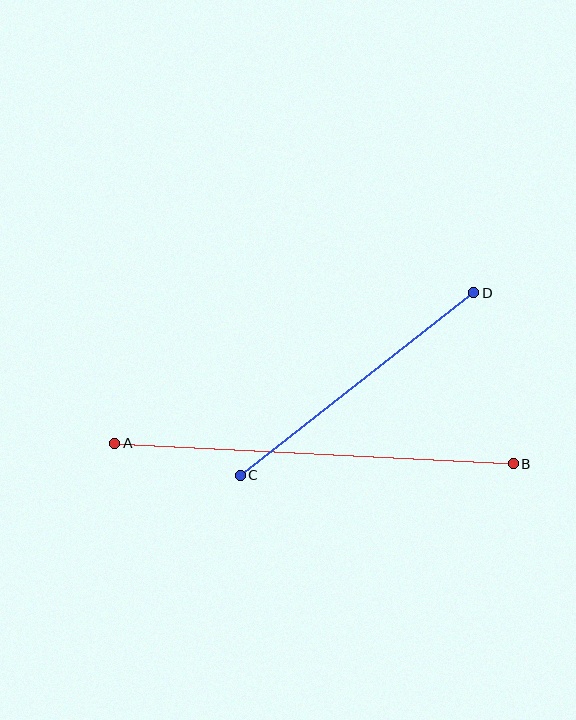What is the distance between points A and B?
The distance is approximately 399 pixels.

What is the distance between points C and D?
The distance is approximately 296 pixels.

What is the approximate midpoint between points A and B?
The midpoint is at approximately (314, 454) pixels.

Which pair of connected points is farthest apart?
Points A and B are farthest apart.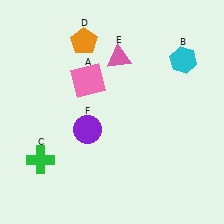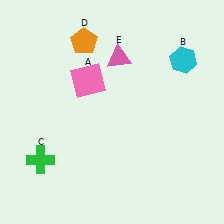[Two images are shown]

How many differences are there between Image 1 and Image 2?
There is 1 difference between the two images.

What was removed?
The purple circle (F) was removed in Image 2.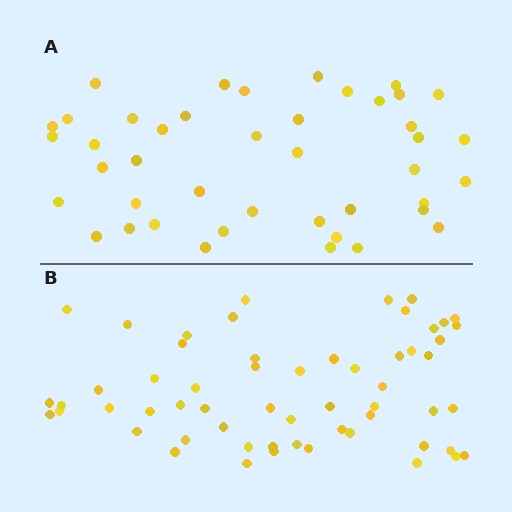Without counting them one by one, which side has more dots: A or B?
Region B (the bottom region) has more dots.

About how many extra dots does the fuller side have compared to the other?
Region B has approximately 15 more dots than region A.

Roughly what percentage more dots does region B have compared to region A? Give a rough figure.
About 35% more.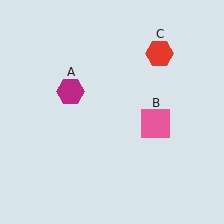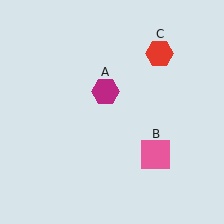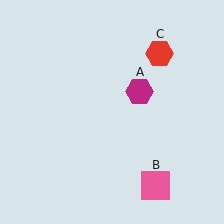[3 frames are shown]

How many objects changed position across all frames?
2 objects changed position: magenta hexagon (object A), pink square (object B).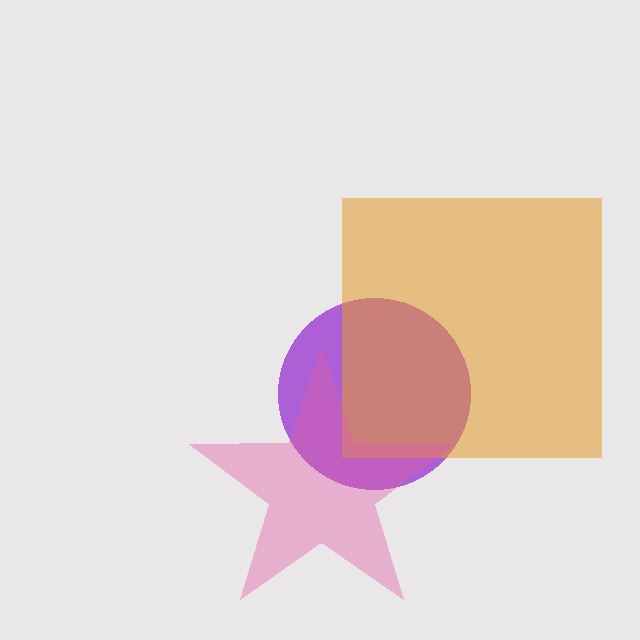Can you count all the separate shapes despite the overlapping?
Yes, there are 3 separate shapes.